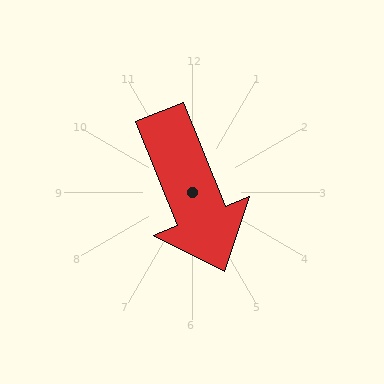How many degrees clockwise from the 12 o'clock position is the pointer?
Approximately 158 degrees.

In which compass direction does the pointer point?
South.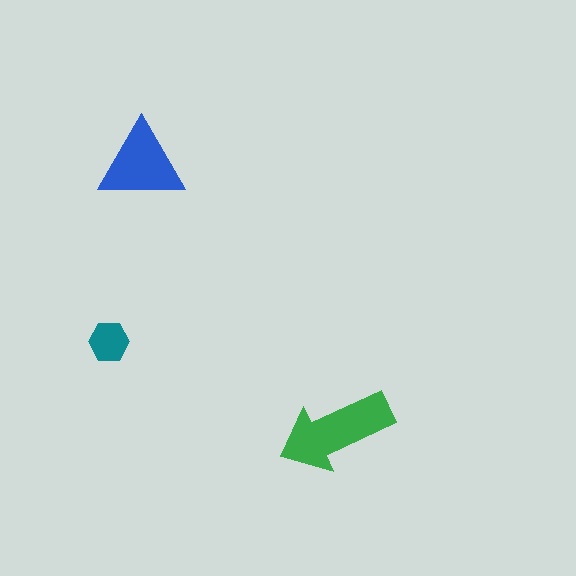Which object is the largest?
The green arrow.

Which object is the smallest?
The teal hexagon.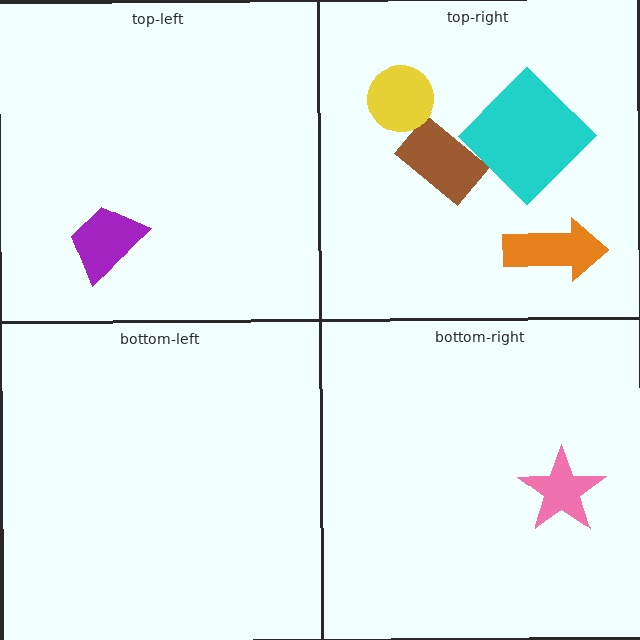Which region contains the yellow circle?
The top-right region.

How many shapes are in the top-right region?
4.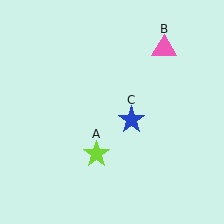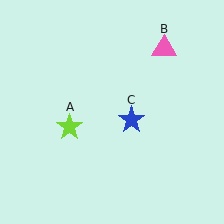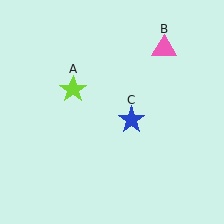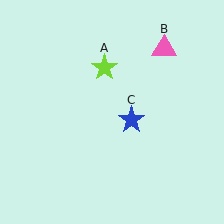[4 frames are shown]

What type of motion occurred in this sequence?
The lime star (object A) rotated clockwise around the center of the scene.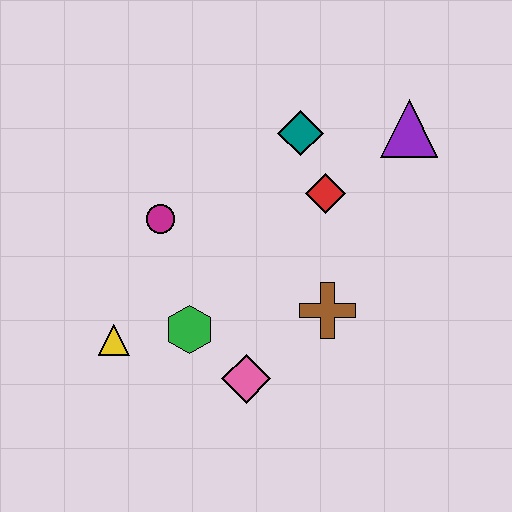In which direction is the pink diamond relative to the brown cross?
The pink diamond is to the left of the brown cross.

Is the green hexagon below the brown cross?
Yes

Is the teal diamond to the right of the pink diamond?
Yes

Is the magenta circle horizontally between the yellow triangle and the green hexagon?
Yes